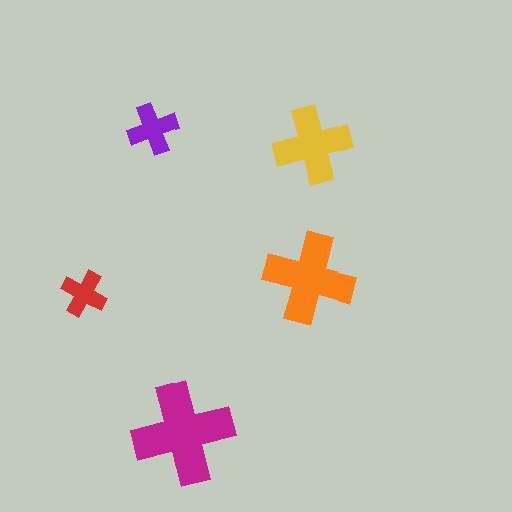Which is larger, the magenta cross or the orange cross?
The magenta one.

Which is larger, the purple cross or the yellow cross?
The yellow one.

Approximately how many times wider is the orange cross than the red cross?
About 2 times wider.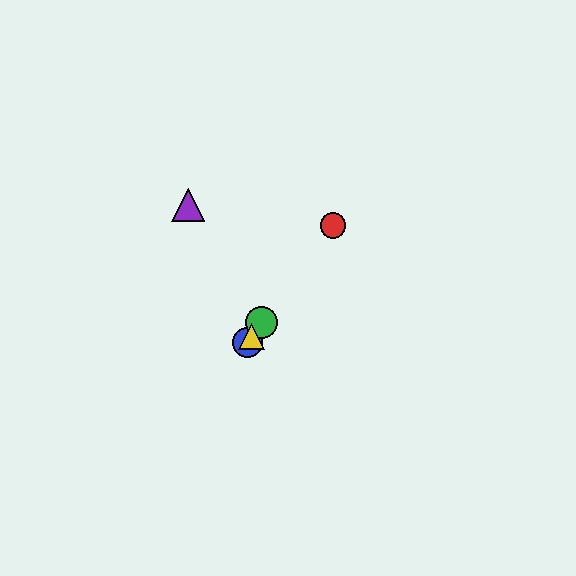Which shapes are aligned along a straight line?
The red circle, the blue circle, the green circle, the yellow triangle are aligned along a straight line.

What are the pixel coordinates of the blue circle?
The blue circle is at (247, 342).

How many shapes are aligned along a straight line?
4 shapes (the red circle, the blue circle, the green circle, the yellow triangle) are aligned along a straight line.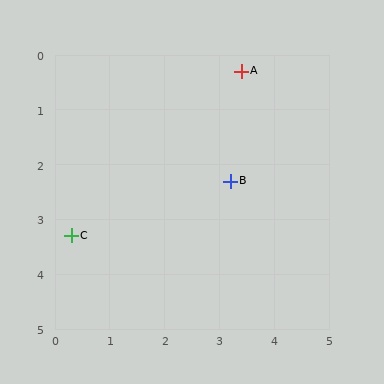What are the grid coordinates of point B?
Point B is at approximately (3.2, 2.3).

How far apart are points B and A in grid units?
Points B and A are about 2.0 grid units apart.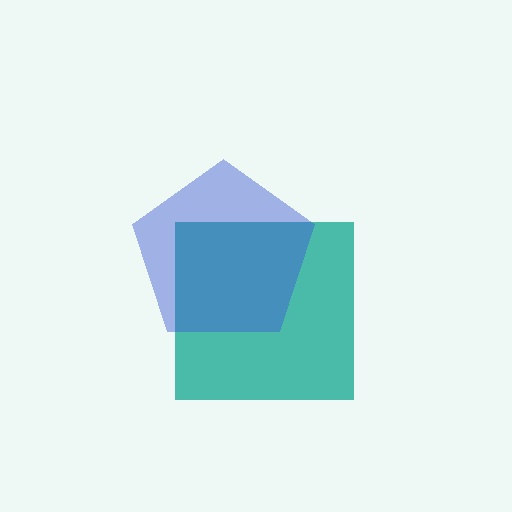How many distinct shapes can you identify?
There are 2 distinct shapes: a teal square, a blue pentagon.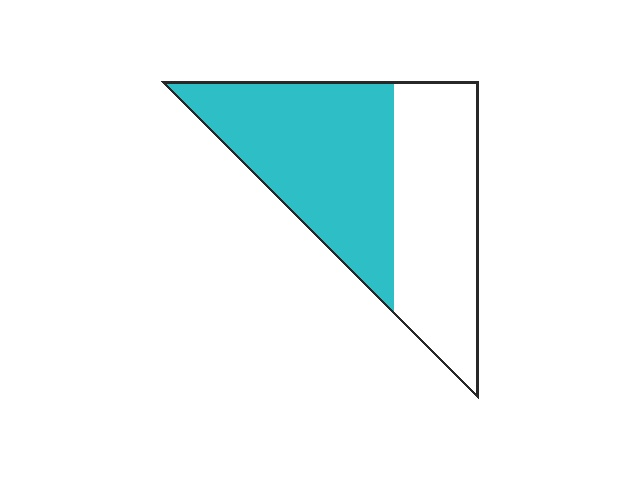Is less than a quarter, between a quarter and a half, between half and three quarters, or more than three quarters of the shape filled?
Between half and three quarters.